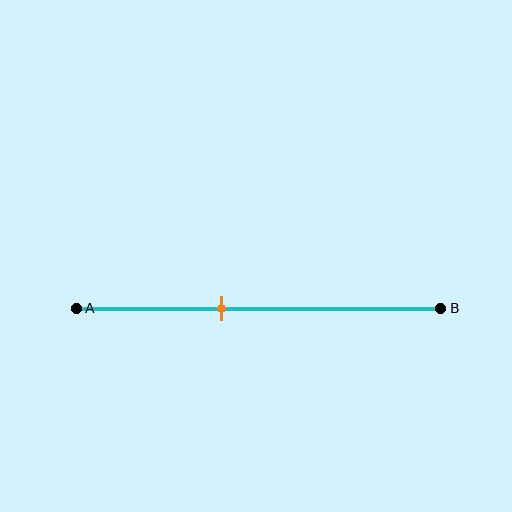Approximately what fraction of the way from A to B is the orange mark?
The orange mark is approximately 40% of the way from A to B.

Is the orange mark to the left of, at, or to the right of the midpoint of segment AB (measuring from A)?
The orange mark is to the left of the midpoint of segment AB.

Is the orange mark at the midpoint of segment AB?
No, the mark is at about 40% from A, not at the 50% midpoint.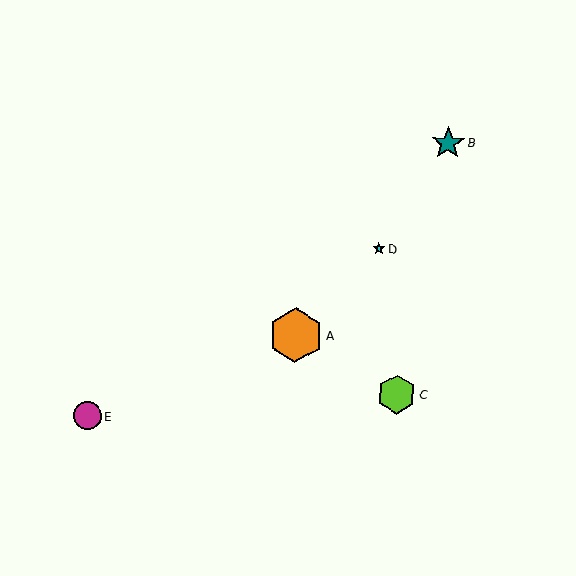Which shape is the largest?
The orange hexagon (labeled A) is the largest.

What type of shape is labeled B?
Shape B is a teal star.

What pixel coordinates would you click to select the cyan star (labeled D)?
Click at (379, 249) to select the cyan star D.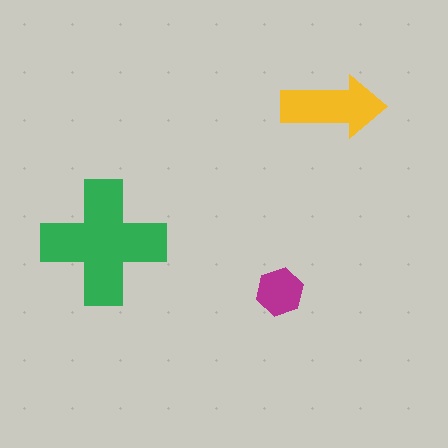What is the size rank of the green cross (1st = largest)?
1st.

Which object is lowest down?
The magenta hexagon is bottommost.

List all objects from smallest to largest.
The magenta hexagon, the yellow arrow, the green cross.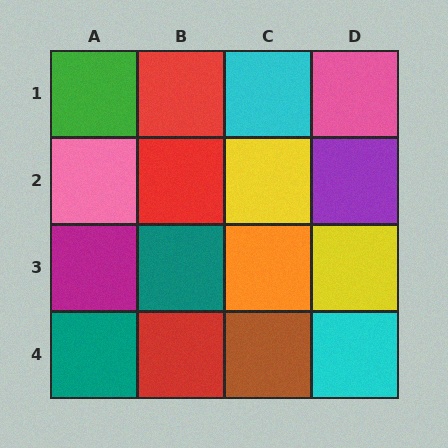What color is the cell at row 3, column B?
Teal.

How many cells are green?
1 cell is green.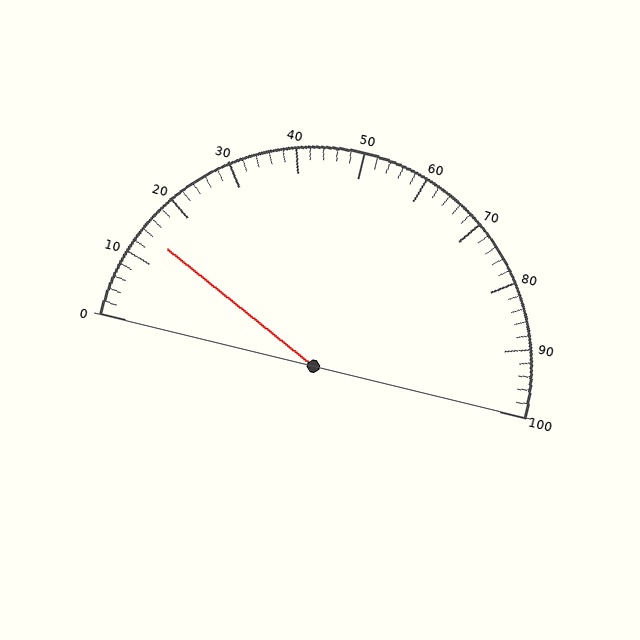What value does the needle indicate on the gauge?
The needle indicates approximately 14.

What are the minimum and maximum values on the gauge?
The gauge ranges from 0 to 100.